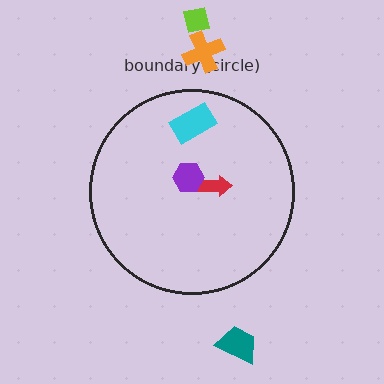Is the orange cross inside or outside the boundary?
Outside.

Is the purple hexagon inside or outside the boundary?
Inside.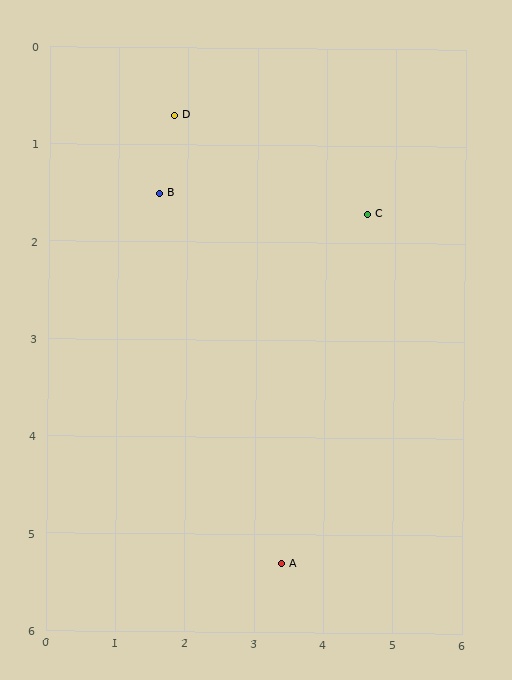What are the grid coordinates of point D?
Point D is at approximately (1.8, 0.7).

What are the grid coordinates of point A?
Point A is at approximately (3.4, 5.3).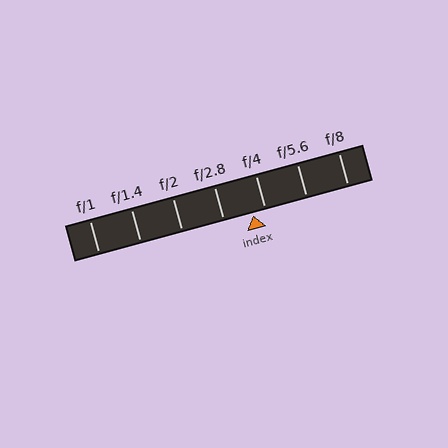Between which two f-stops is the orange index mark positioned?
The index mark is between f/2.8 and f/4.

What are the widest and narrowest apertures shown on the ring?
The widest aperture shown is f/1 and the narrowest is f/8.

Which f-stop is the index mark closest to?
The index mark is closest to f/4.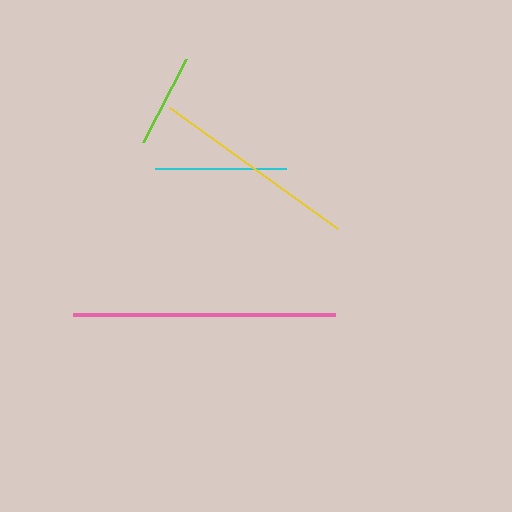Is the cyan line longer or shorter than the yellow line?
The yellow line is longer than the cyan line.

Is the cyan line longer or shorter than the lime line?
The cyan line is longer than the lime line.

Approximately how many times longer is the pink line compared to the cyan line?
The pink line is approximately 2.0 times the length of the cyan line.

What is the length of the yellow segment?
The yellow segment is approximately 207 pixels long.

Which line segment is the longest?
The pink line is the longest at approximately 262 pixels.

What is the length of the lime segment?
The lime segment is approximately 93 pixels long.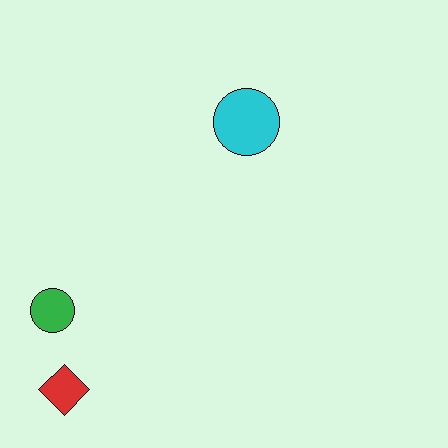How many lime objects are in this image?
There are no lime objects.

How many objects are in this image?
There are 3 objects.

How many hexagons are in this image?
There are no hexagons.